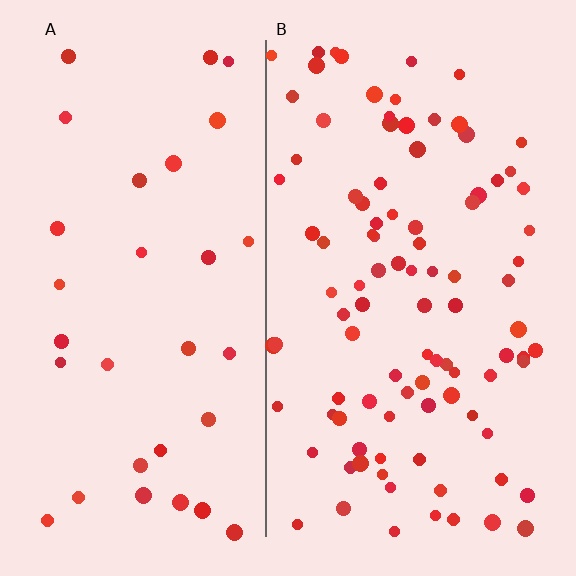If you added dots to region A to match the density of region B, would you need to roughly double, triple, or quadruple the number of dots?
Approximately triple.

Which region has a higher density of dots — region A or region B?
B (the right).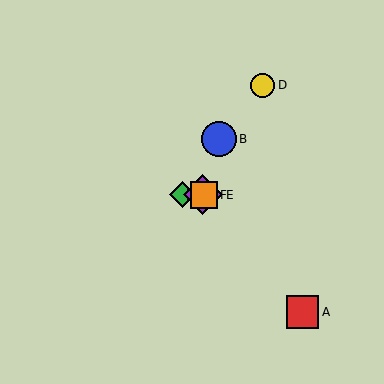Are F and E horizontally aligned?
Yes, both are at y≈195.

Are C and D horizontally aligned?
No, C is at y≈195 and D is at y≈85.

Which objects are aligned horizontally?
Objects C, E, F are aligned horizontally.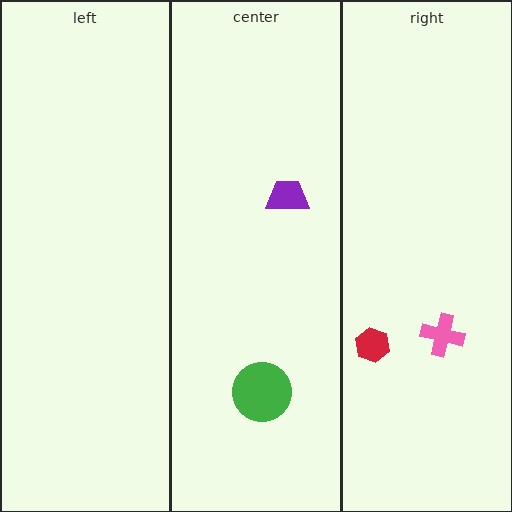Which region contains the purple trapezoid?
The center region.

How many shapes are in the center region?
2.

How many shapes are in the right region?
2.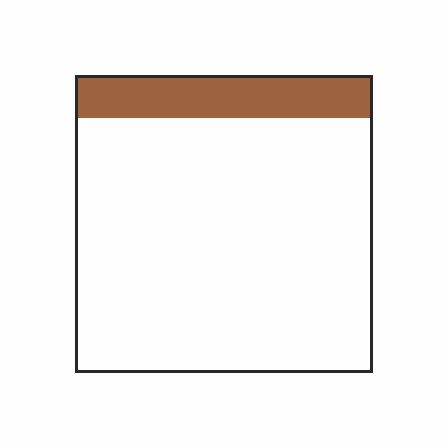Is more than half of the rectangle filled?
No.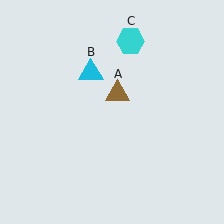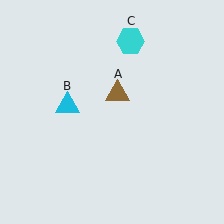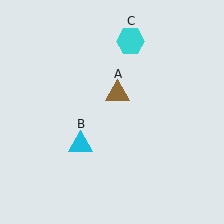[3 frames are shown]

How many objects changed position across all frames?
1 object changed position: cyan triangle (object B).